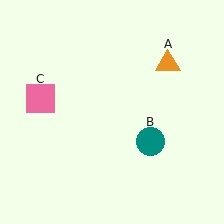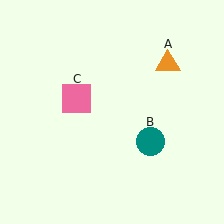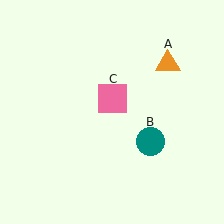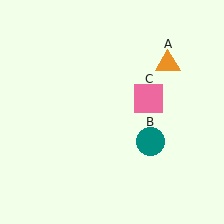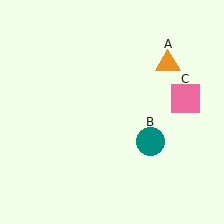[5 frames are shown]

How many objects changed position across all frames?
1 object changed position: pink square (object C).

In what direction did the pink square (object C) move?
The pink square (object C) moved right.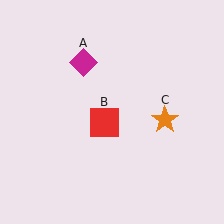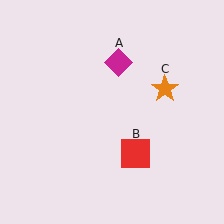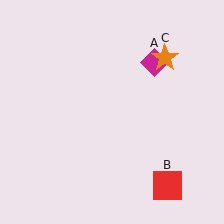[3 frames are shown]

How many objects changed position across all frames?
3 objects changed position: magenta diamond (object A), red square (object B), orange star (object C).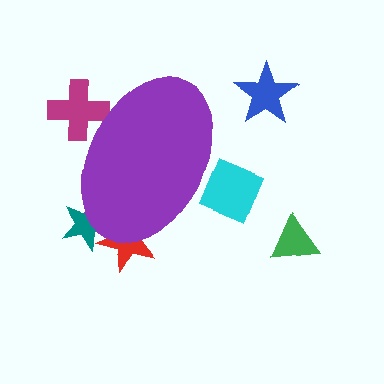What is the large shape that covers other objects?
A purple ellipse.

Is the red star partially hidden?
Yes, the red star is partially hidden behind the purple ellipse.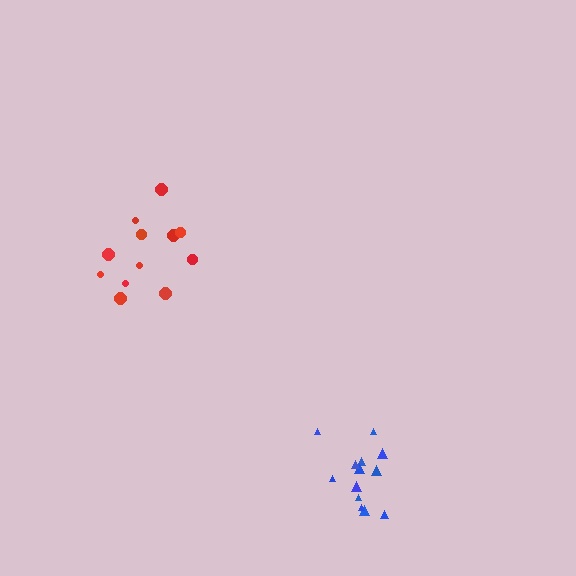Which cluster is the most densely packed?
Blue.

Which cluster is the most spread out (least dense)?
Red.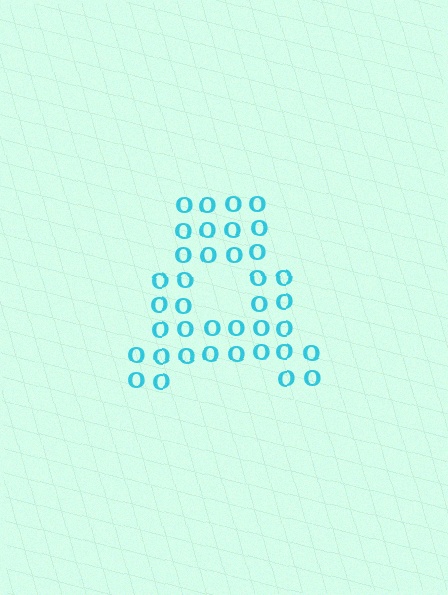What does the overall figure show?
The overall figure shows the letter A.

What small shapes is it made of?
It is made of small letter O's.